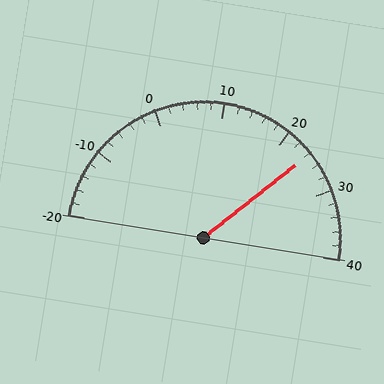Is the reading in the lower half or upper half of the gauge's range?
The reading is in the upper half of the range (-20 to 40).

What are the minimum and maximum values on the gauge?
The gauge ranges from -20 to 40.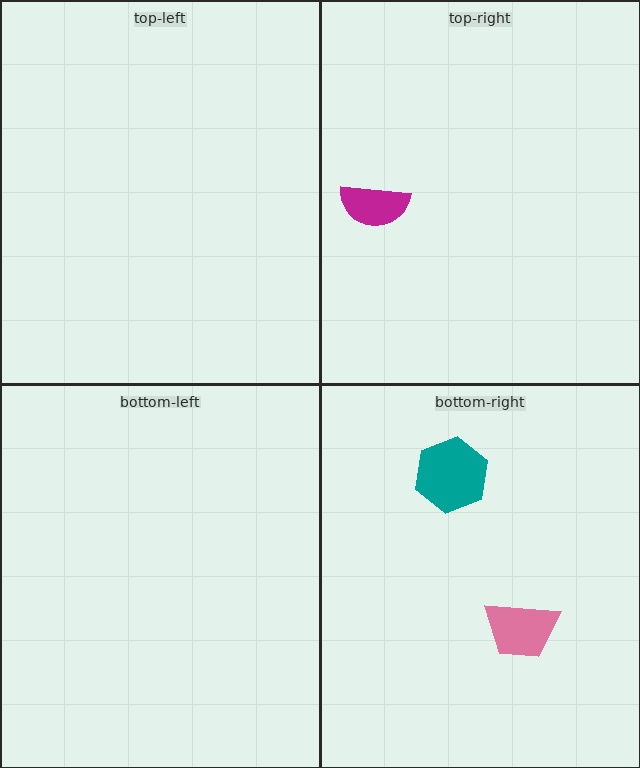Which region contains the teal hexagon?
The bottom-right region.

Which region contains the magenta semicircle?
The top-right region.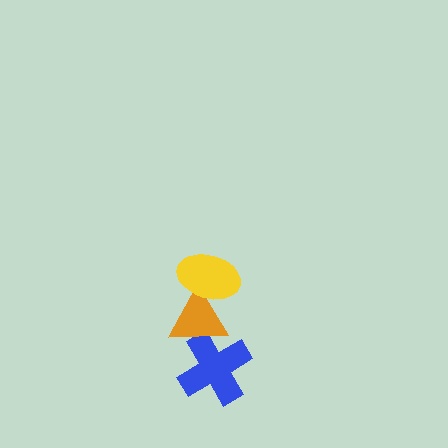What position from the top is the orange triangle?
The orange triangle is 2nd from the top.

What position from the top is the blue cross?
The blue cross is 3rd from the top.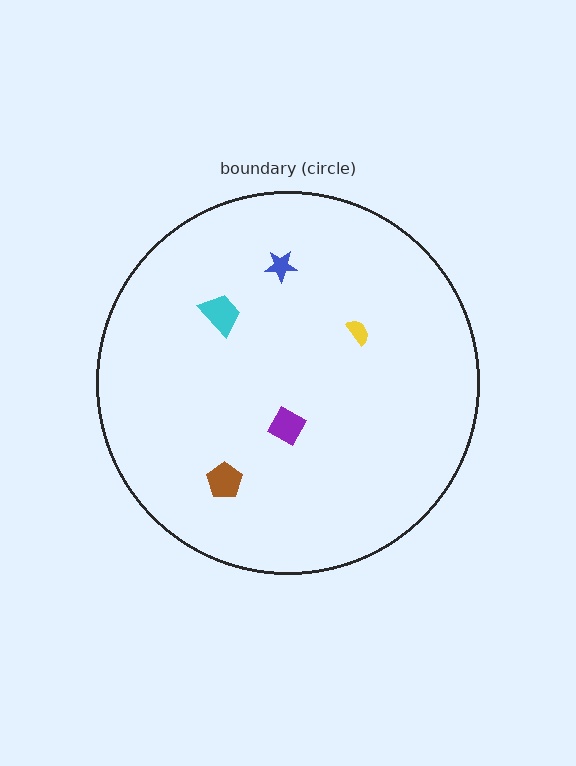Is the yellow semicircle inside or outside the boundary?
Inside.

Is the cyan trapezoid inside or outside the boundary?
Inside.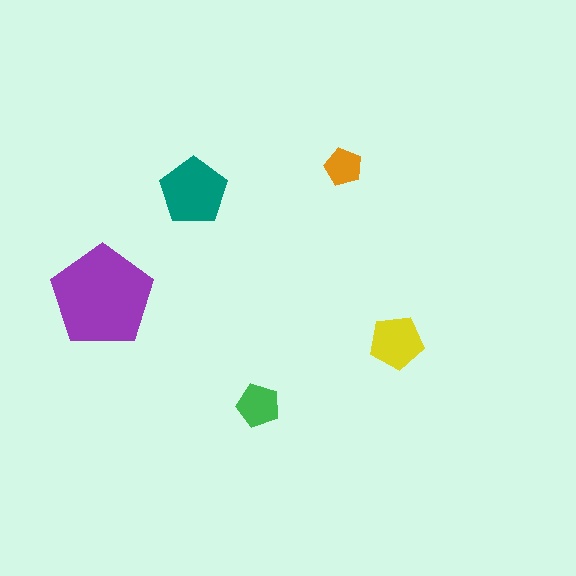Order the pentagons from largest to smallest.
the purple one, the teal one, the yellow one, the green one, the orange one.